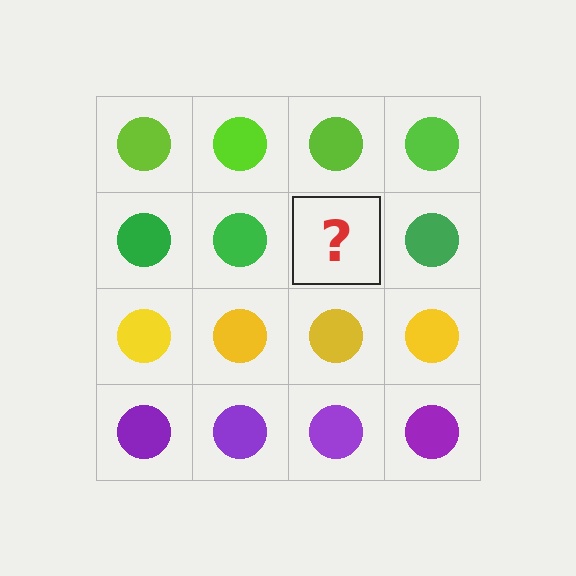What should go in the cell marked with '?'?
The missing cell should contain a green circle.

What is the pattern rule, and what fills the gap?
The rule is that each row has a consistent color. The gap should be filled with a green circle.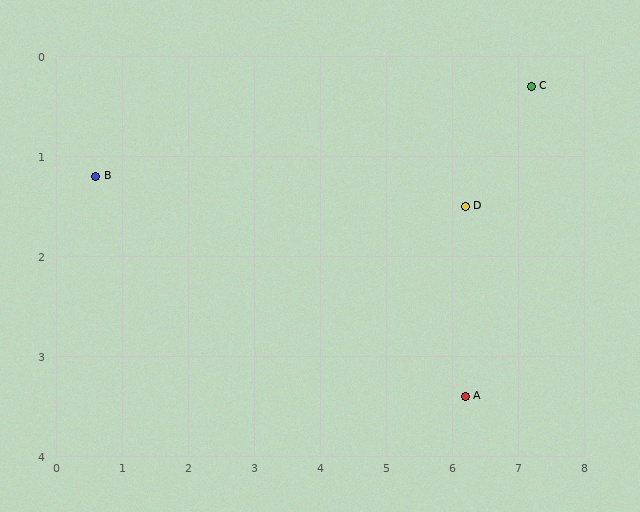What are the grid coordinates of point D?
Point D is at approximately (6.2, 1.5).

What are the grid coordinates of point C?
Point C is at approximately (7.2, 0.3).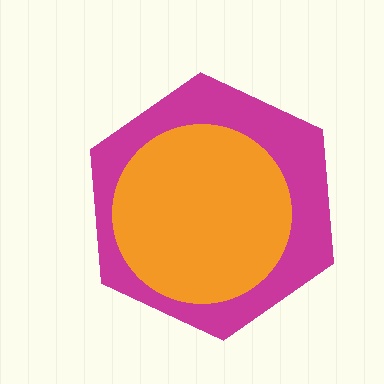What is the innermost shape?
The orange circle.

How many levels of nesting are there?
2.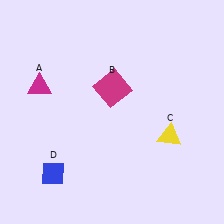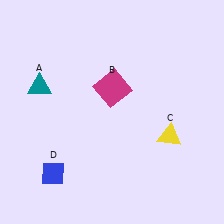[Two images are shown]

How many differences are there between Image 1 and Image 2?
There is 1 difference between the two images.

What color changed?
The triangle (A) changed from magenta in Image 1 to teal in Image 2.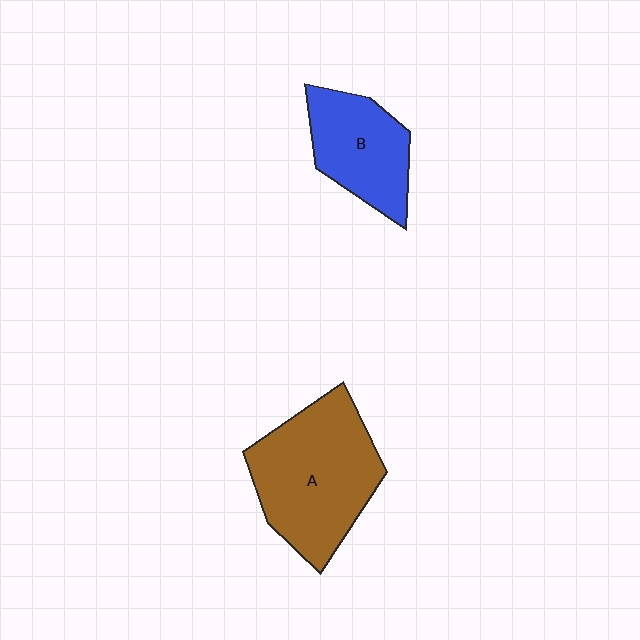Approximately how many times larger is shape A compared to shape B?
Approximately 1.6 times.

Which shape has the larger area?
Shape A (brown).